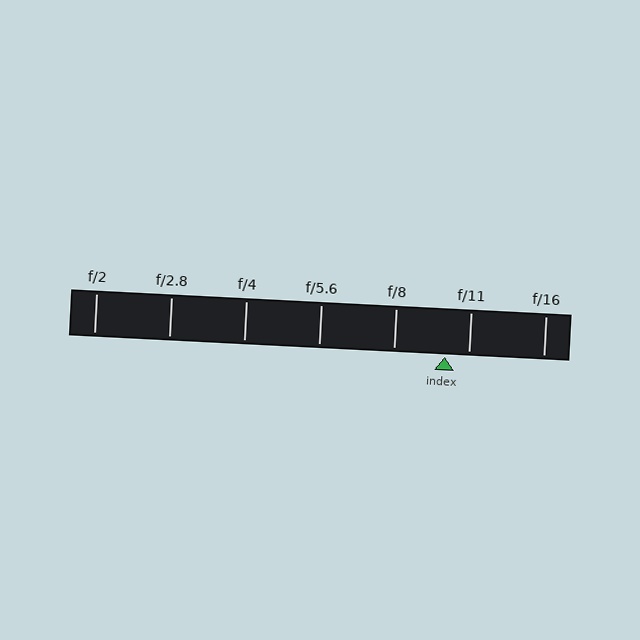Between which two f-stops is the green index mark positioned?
The index mark is between f/8 and f/11.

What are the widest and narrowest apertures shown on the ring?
The widest aperture shown is f/2 and the narrowest is f/16.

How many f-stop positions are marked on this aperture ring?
There are 7 f-stop positions marked.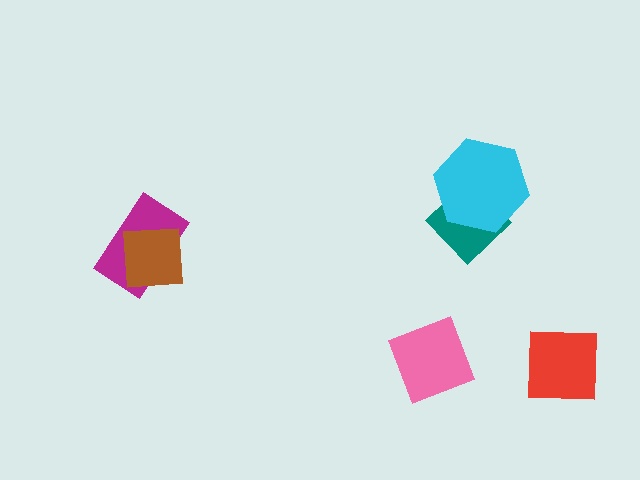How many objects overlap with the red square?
0 objects overlap with the red square.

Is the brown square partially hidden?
No, no other shape covers it.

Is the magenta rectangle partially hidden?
Yes, it is partially covered by another shape.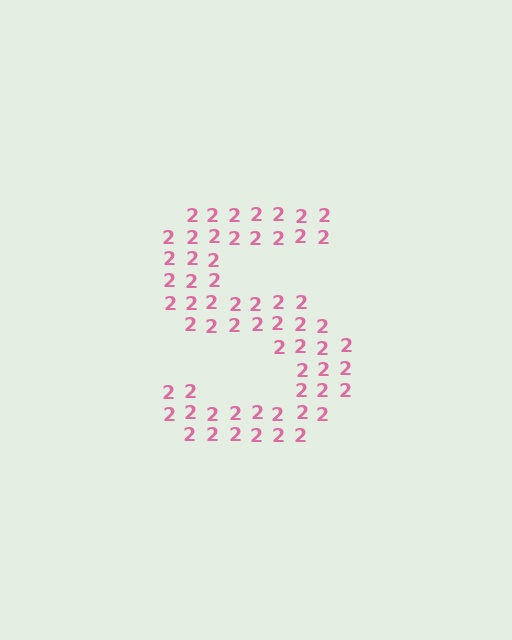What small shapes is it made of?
It is made of small digit 2's.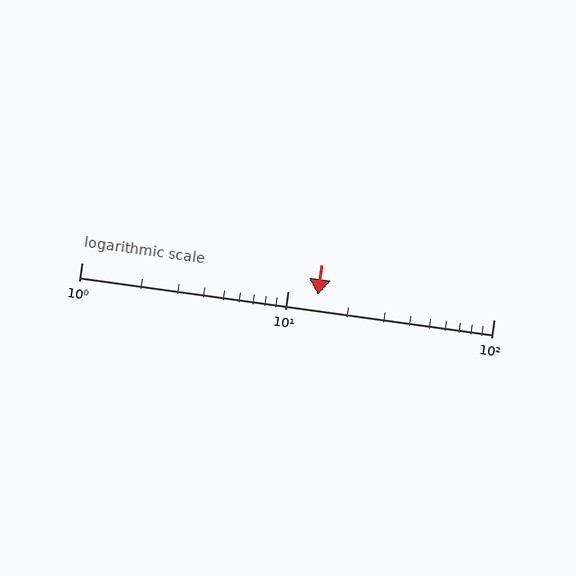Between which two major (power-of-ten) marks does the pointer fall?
The pointer is between 10 and 100.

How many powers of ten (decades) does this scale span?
The scale spans 2 decades, from 1 to 100.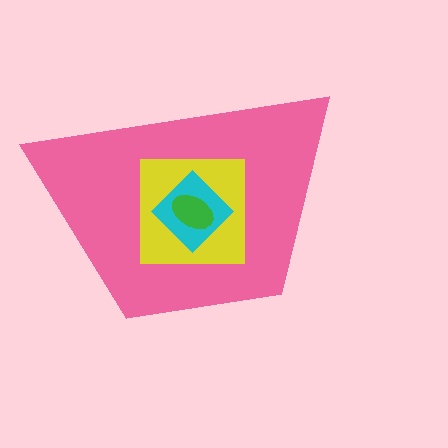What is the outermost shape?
The pink trapezoid.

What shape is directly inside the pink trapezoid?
The yellow square.